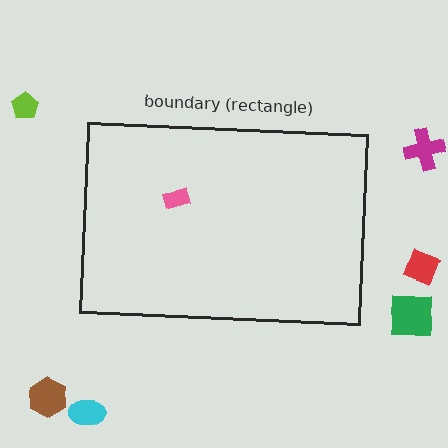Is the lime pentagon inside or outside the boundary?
Outside.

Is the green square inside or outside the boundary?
Outside.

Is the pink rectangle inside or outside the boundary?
Inside.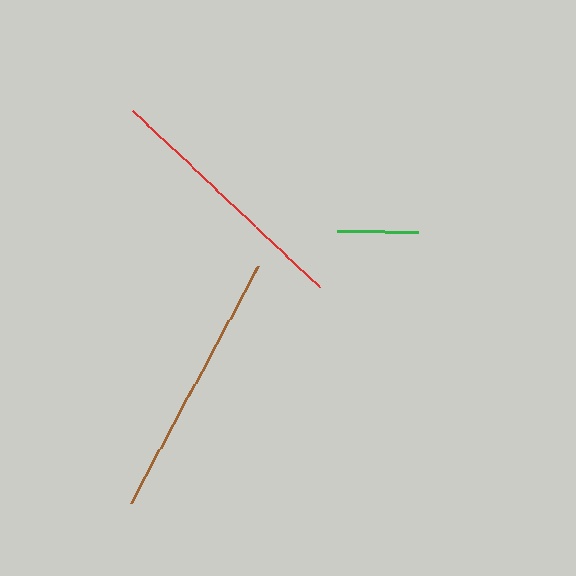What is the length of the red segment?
The red segment is approximately 258 pixels long.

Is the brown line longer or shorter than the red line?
The brown line is longer than the red line.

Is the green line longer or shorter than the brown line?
The brown line is longer than the green line.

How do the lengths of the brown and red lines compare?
The brown and red lines are approximately the same length.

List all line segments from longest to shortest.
From longest to shortest: brown, red, green.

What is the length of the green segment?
The green segment is approximately 80 pixels long.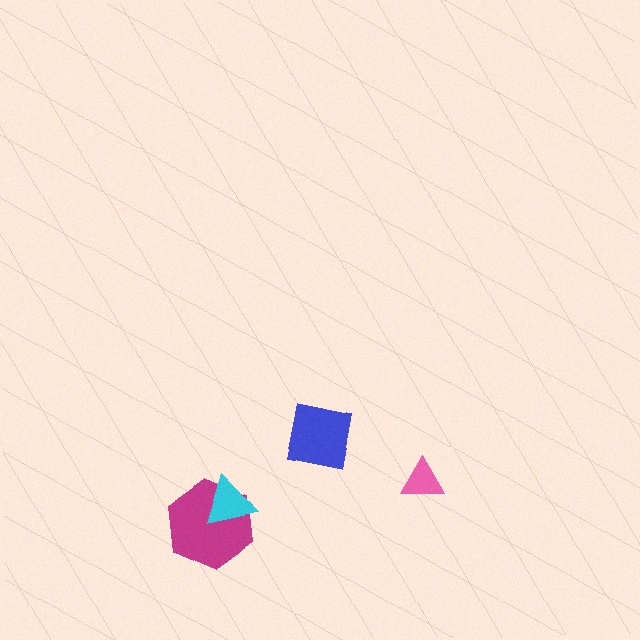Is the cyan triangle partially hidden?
No, no other shape covers it.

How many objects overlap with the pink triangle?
0 objects overlap with the pink triangle.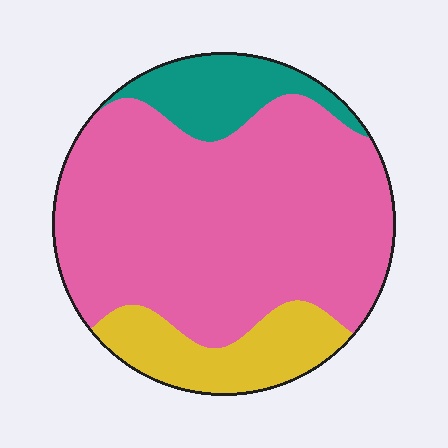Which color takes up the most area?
Pink, at roughly 70%.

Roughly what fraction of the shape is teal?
Teal covers roughly 15% of the shape.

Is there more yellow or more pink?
Pink.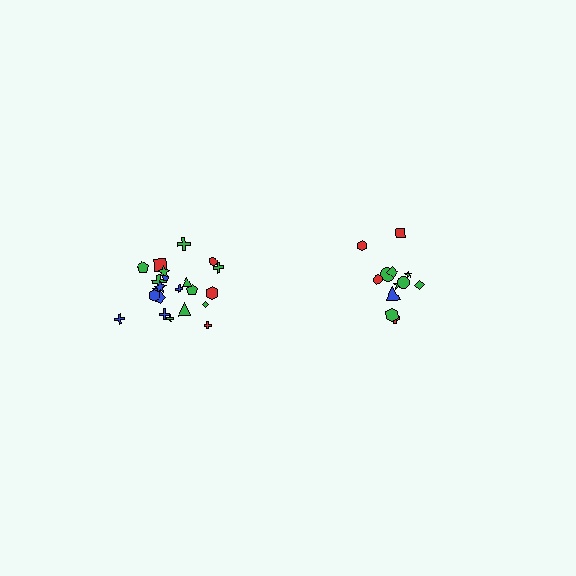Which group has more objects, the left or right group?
The left group.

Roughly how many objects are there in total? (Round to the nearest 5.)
Roughly 35 objects in total.